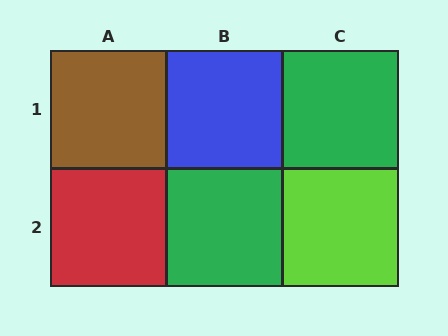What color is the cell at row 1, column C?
Green.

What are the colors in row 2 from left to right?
Red, green, lime.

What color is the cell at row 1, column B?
Blue.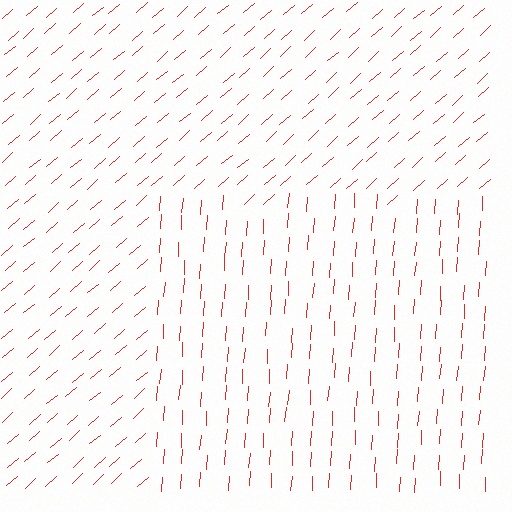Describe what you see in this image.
The image is filled with small red line segments. A rectangle region in the image has lines oriented differently from the surrounding lines, creating a visible texture boundary.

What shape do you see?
I see a rectangle.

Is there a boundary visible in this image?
Yes, there is a texture boundary formed by a change in line orientation.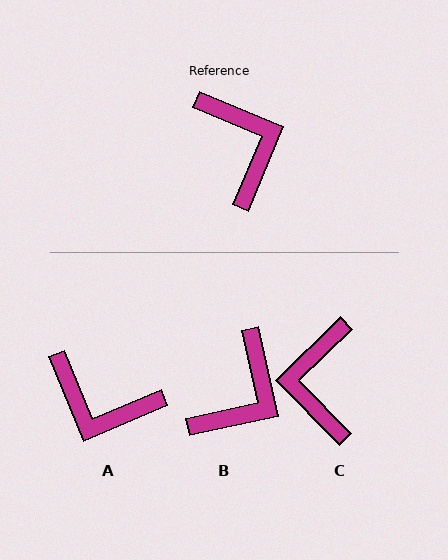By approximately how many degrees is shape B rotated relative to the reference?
Approximately 55 degrees clockwise.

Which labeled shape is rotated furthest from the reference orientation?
C, about 157 degrees away.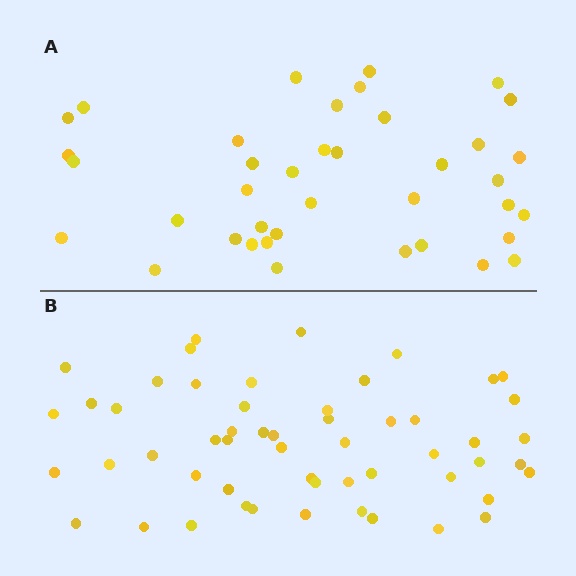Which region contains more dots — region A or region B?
Region B (the bottom region) has more dots.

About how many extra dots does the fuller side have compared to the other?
Region B has approximately 15 more dots than region A.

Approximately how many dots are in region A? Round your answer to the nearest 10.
About 40 dots. (The exact count is 39, which rounds to 40.)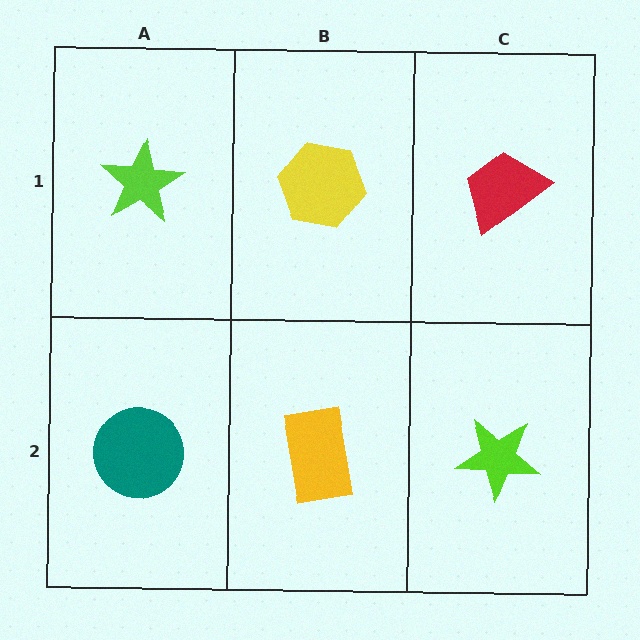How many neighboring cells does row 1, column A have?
2.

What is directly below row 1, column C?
A lime star.